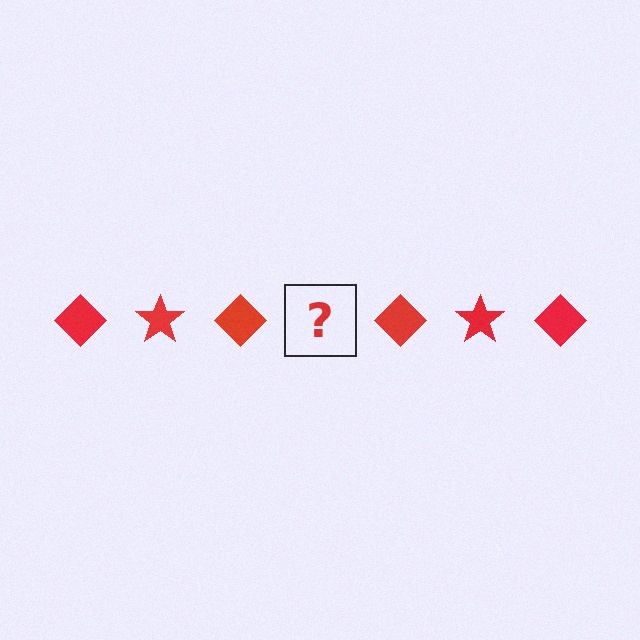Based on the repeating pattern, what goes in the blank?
The blank should be a red star.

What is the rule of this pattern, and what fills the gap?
The rule is that the pattern cycles through diamond, star shapes in red. The gap should be filled with a red star.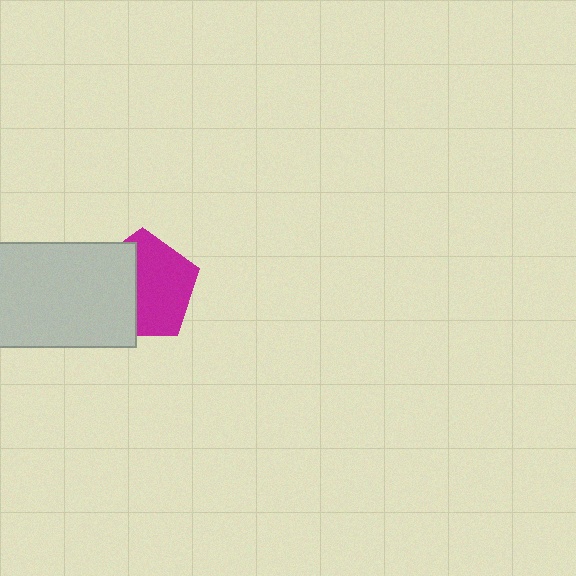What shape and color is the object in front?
The object in front is a light gray rectangle.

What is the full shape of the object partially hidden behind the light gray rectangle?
The partially hidden object is a magenta pentagon.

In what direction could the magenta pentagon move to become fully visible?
The magenta pentagon could move right. That would shift it out from behind the light gray rectangle entirely.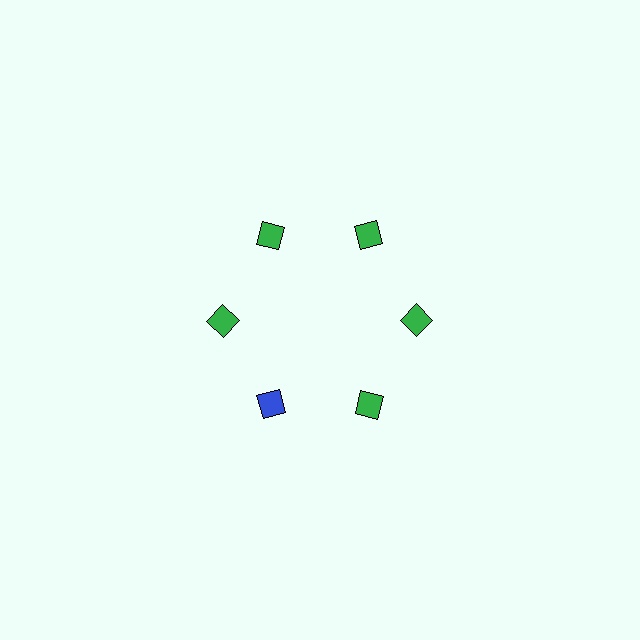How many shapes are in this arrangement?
There are 6 shapes arranged in a ring pattern.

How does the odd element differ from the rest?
It has a different color: blue instead of green.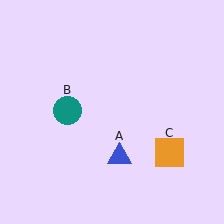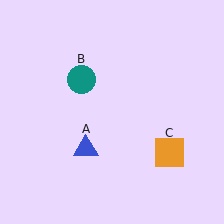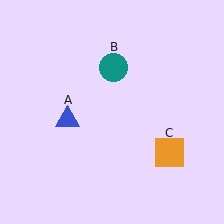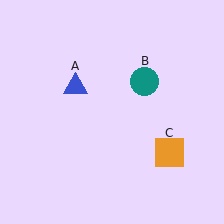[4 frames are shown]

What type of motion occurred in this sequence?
The blue triangle (object A), teal circle (object B) rotated clockwise around the center of the scene.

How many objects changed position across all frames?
2 objects changed position: blue triangle (object A), teal circle (object B).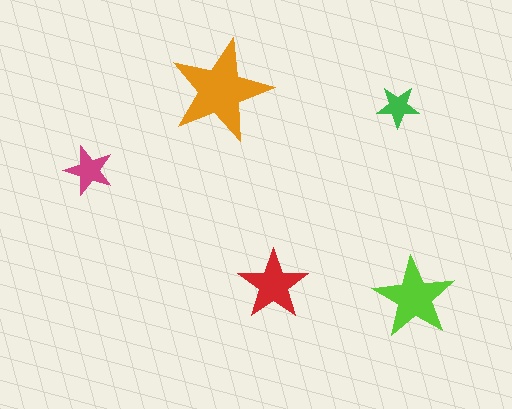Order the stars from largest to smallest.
the orange one, the lime one, the red one, the magenta one, the green one.